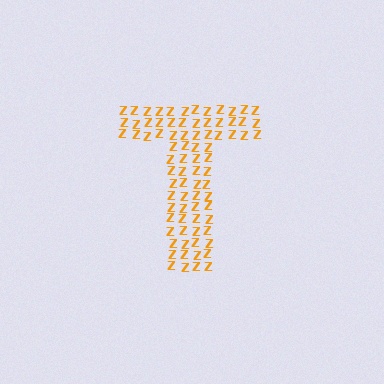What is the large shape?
The large shape is the letter T.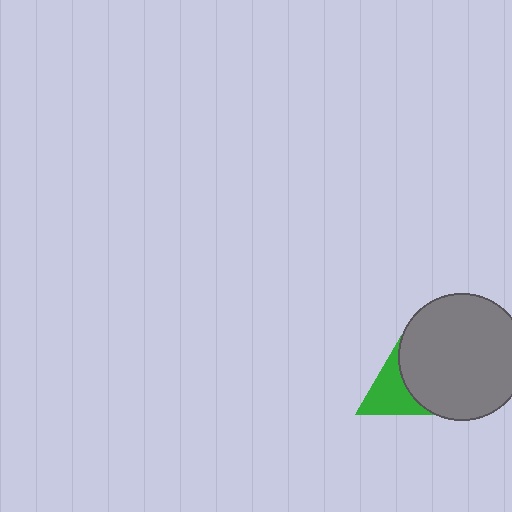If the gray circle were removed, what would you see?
You would see the complete green triangle.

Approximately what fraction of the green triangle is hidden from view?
Roughly 40% of the green triangle is hidden behind the gray circle.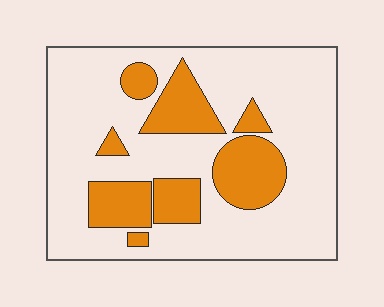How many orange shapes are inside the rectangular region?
8.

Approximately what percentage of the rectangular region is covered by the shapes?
Approximately 25%.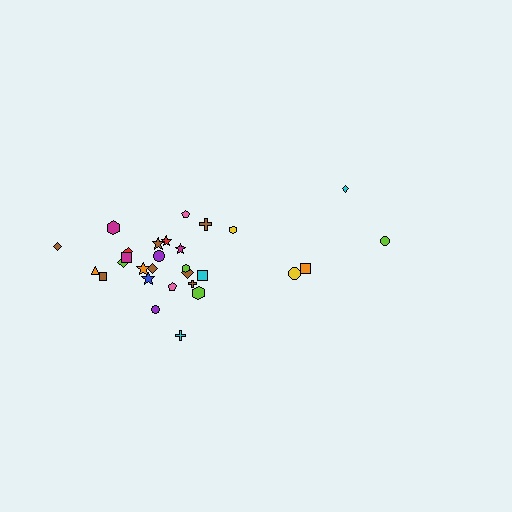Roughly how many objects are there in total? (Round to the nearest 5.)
Roughly 30 objects in total.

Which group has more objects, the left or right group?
The left group.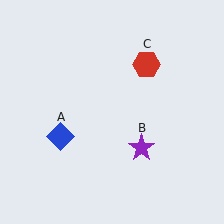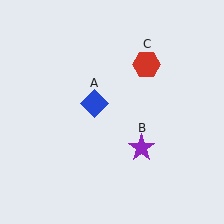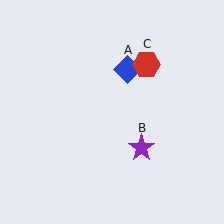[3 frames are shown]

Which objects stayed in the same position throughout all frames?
Purple star (object B) and red hexagon (object C) remained stationary.